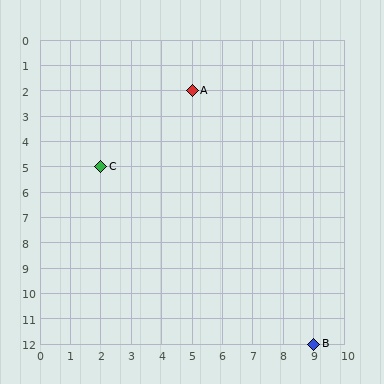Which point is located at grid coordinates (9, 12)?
Point B is at (9, 12).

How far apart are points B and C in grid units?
Points B and C are 7 columns and 7 rows apart (about 9.9 grid units diagonally).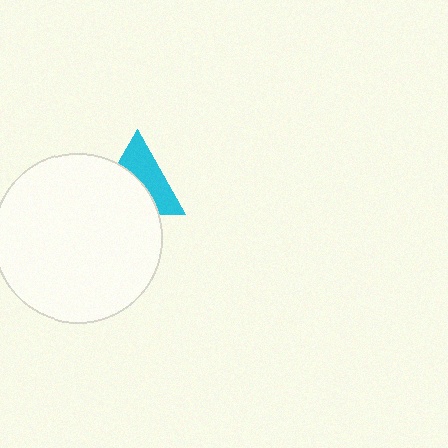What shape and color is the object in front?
The object in front is a white circle.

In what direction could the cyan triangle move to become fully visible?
The cyan triangle could move toward the upper-right. That would shift it out from behind the white circle entirely.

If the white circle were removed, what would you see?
You would see the complete cyan triangle.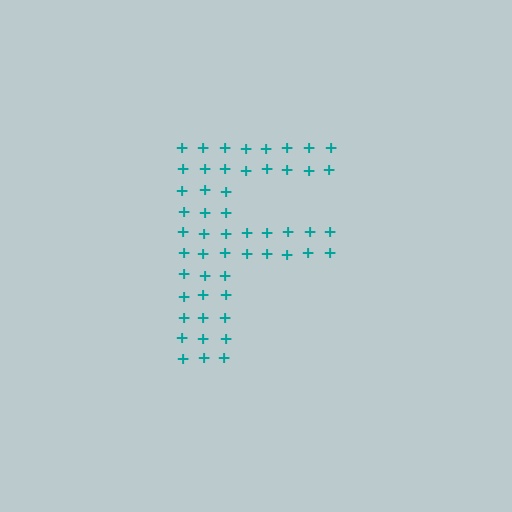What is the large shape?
The large shape is the letter F.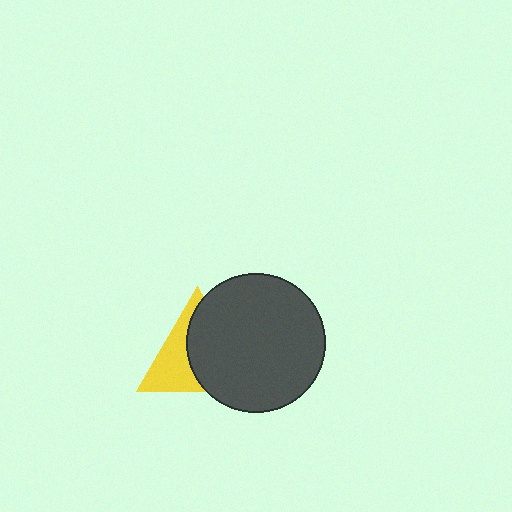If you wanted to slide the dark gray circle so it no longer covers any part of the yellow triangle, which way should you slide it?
Slide it right — that is the most direct way to separate the two shapes.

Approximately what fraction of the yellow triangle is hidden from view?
Roughly 58% of the yellow triangle is hidden behind the dark gray circle.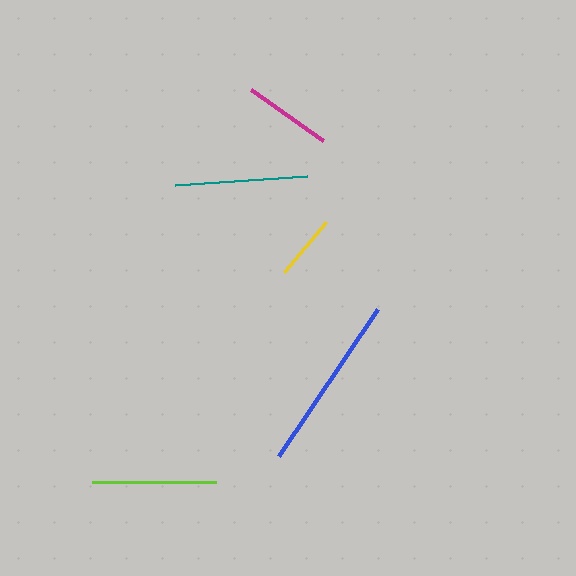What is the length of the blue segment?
The blue segment is approximately 177 pixels long.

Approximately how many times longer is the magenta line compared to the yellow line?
The magenta line is approximately 1.4 times the length of the yellow line.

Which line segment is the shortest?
The yellow line is the shortest at approximately 65 pixels.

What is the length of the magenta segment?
The magenta segment is approximately 88 pixels long.